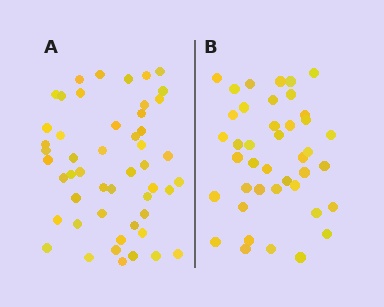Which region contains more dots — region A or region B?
Region A (the left region) has more dots.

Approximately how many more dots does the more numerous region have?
Region A has roughly 8 or so more dots than region B.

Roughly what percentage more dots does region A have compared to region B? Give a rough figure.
About 20% more.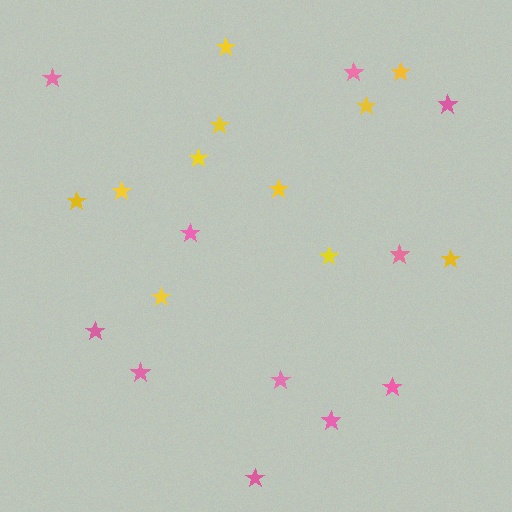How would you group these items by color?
There are 2 groups: one group of pink stars (11) and one group of yellow stars (11).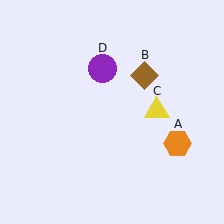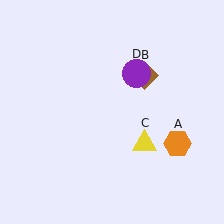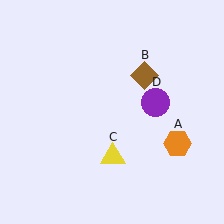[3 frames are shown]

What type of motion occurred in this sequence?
The yellow triangle (object C), purple circle (object D) rotated clockwise around the center of the scene.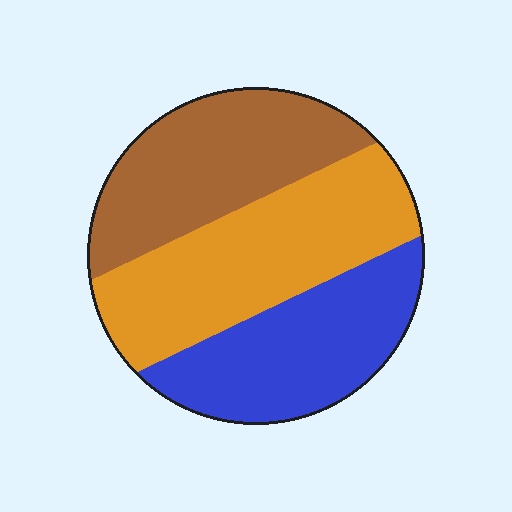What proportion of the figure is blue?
Blue covers around 30% of the figure.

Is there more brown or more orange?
Orange.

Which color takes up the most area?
Orange, at roughly 40%.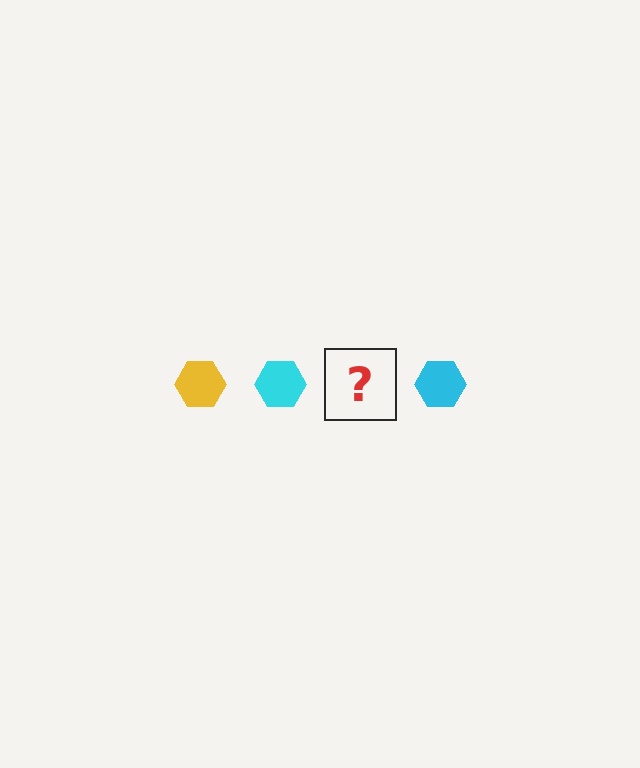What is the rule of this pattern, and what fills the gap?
The rule is that the pattern cycles through yellow, cyan hexagons. The gap should be filled with a yellow hexagon.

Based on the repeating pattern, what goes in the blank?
The blank should be a yellow hexagon.